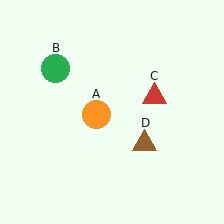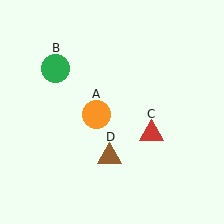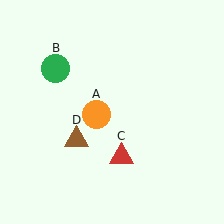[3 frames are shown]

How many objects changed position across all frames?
2 objects changed position: red triangle (object C), brown triangle (object D).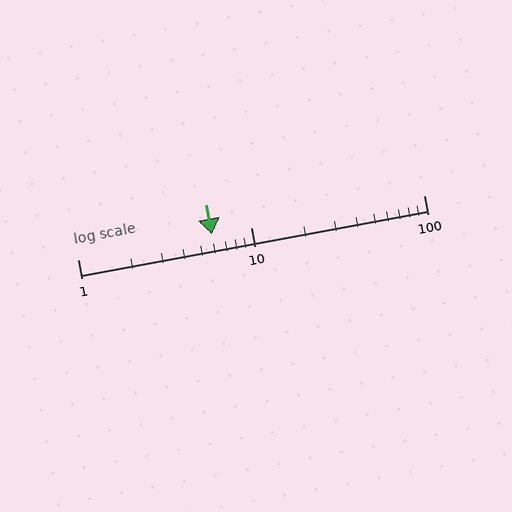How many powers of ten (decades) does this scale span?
The scale spans 2 decades, from 1 to 100.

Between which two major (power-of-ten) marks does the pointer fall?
The pointer is between 1 and 10.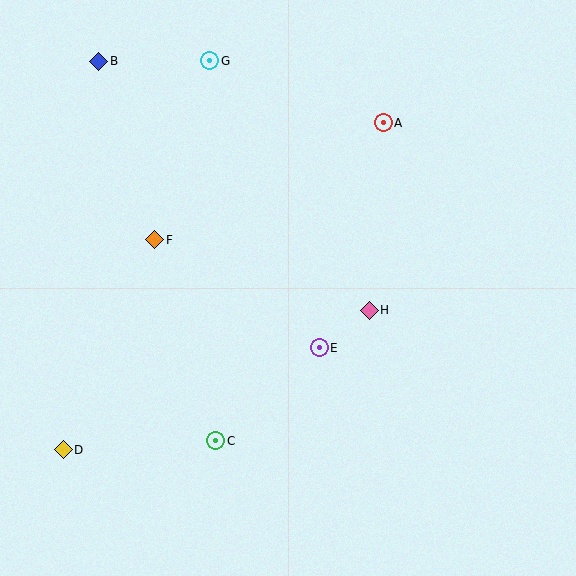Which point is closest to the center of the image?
Point E at (319, 348) is closest to the center.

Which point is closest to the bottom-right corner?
Point H is closest to the bottom-right corner.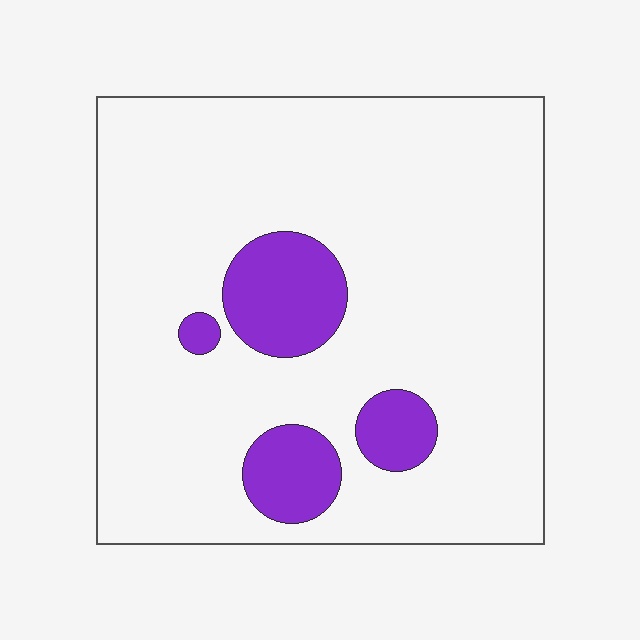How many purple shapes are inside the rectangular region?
4.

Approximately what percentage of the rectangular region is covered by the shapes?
Approximately 15%.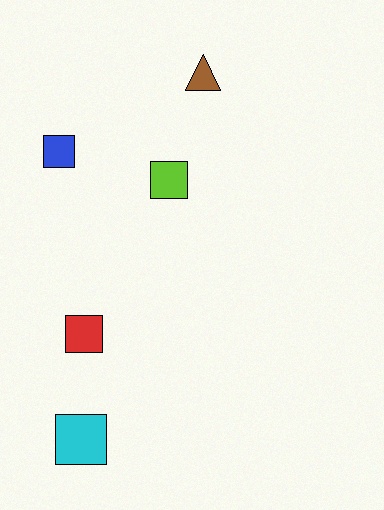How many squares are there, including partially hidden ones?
There are 4 squares.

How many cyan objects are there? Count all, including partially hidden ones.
There is 1 cyan object.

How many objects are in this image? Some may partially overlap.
There are 5 objects.